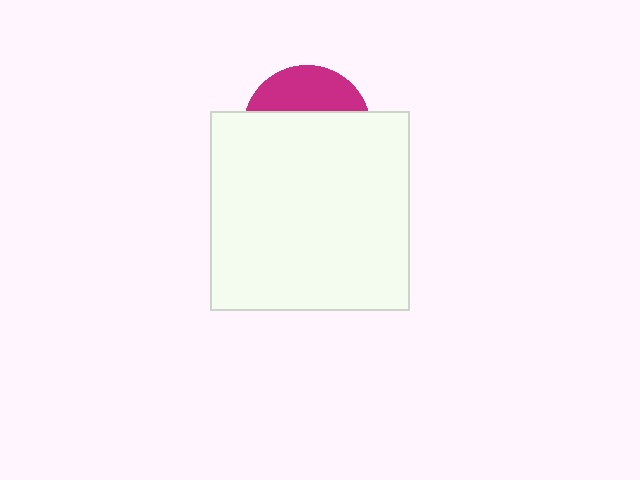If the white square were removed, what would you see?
You would see the complete magenta circle.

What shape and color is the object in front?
The object in front is a white square.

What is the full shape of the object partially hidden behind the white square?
The partially hidden object is a magenta circle.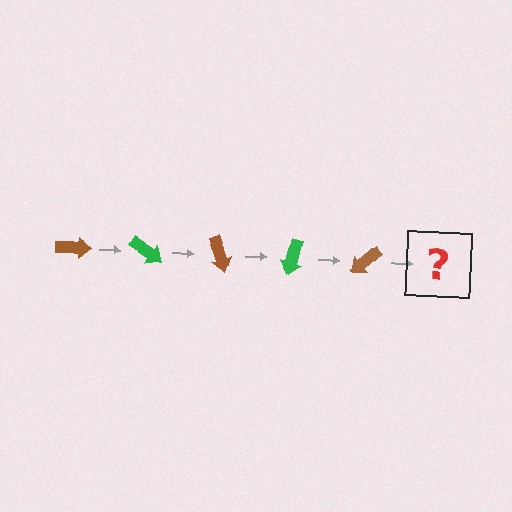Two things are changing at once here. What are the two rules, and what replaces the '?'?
The two rules are that it rotates 35 degrees each step and the color cycles through brown and green. The '?' should be a green arrow, rotated 175 degrees from the start.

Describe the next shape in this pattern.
It should be a green arrow, rotated 175 degrees from the start.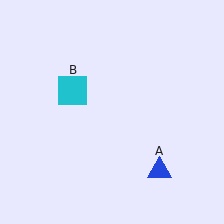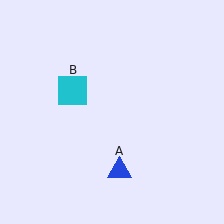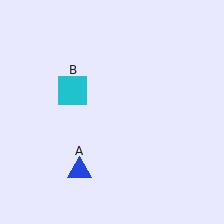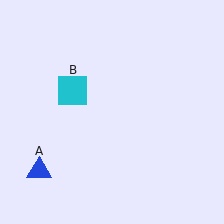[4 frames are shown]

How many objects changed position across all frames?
1 object changed position: blue triangle (object A).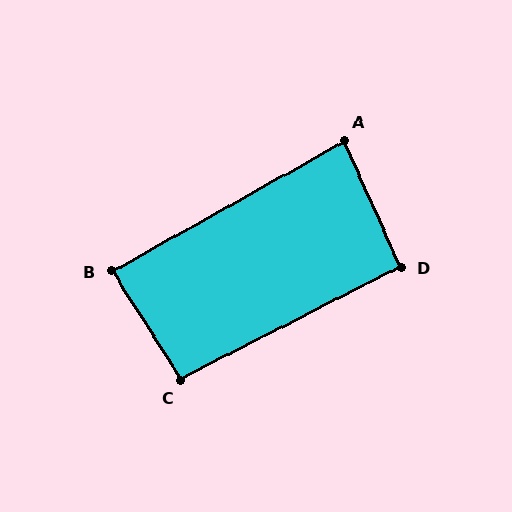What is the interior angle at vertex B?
Approximately 87 degrees (approximately right).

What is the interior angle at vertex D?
Approximately 93 degrees (approximately right).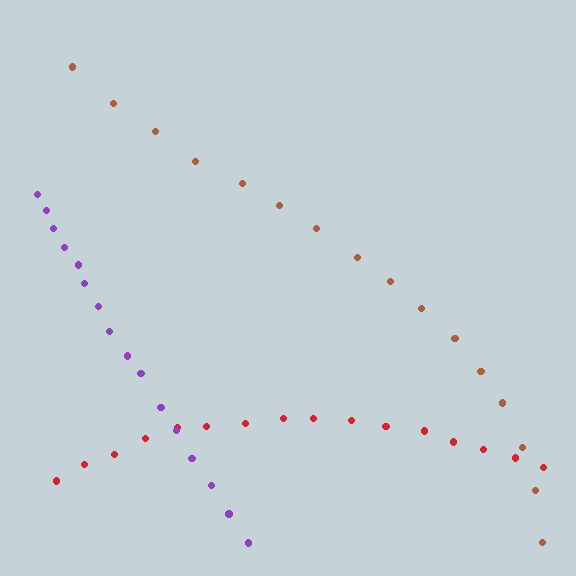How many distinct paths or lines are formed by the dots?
There are 3 distinct paths.